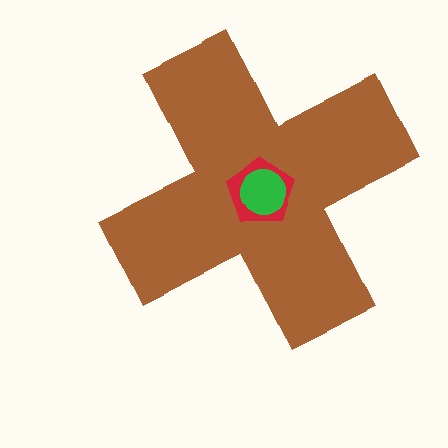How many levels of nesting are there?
3.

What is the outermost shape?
The brown cross.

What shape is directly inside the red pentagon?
The green circle.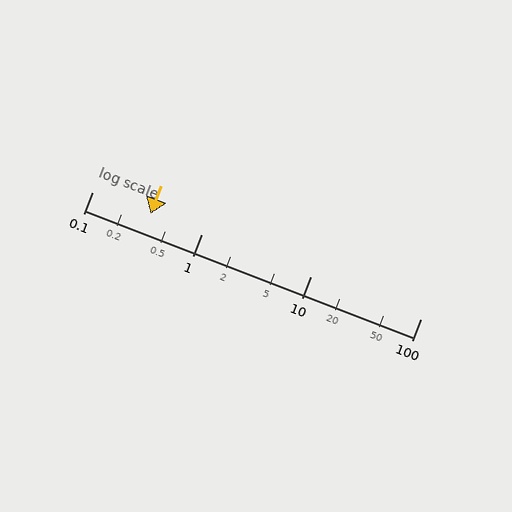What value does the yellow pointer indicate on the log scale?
The pointer indicates approximately 0.34.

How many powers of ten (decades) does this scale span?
The scale spans 3 decades, from 0.1 to 100.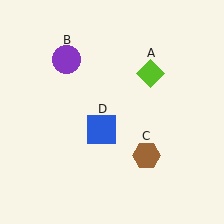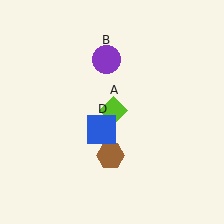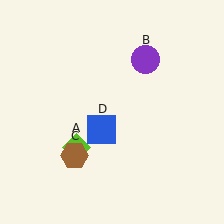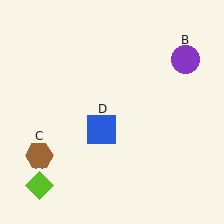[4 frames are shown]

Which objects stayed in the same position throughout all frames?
Blue square (object D) remained stationary.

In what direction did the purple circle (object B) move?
The purple circle (object B) moved right.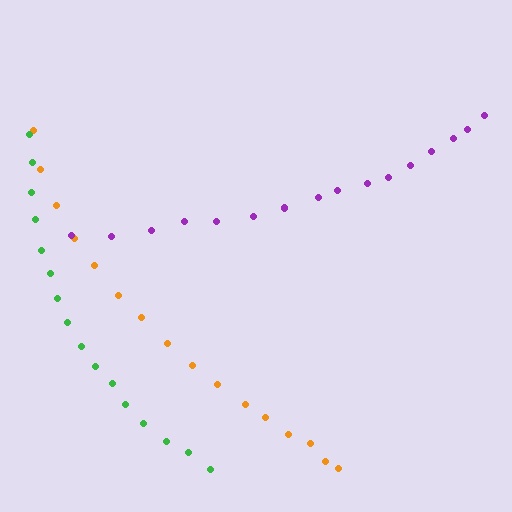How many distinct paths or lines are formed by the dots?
There are 3 distinct paths.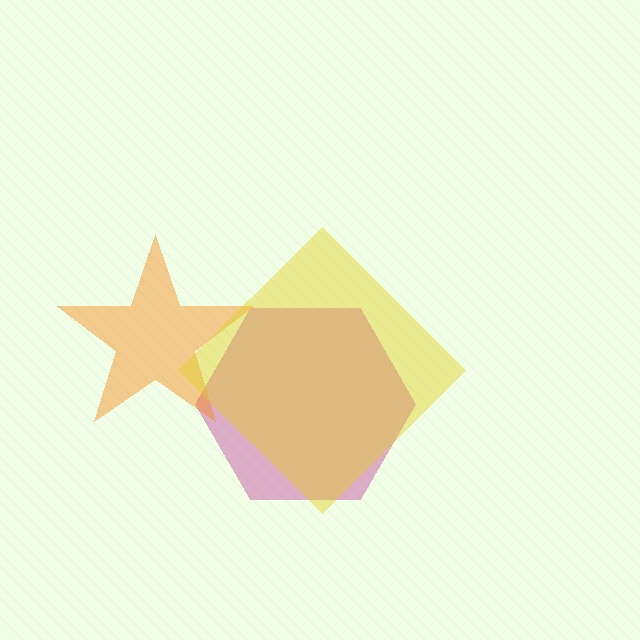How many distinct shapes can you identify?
There are 3 distinct shapes: a magenta hexagon, an orange star, a yellow diamond.